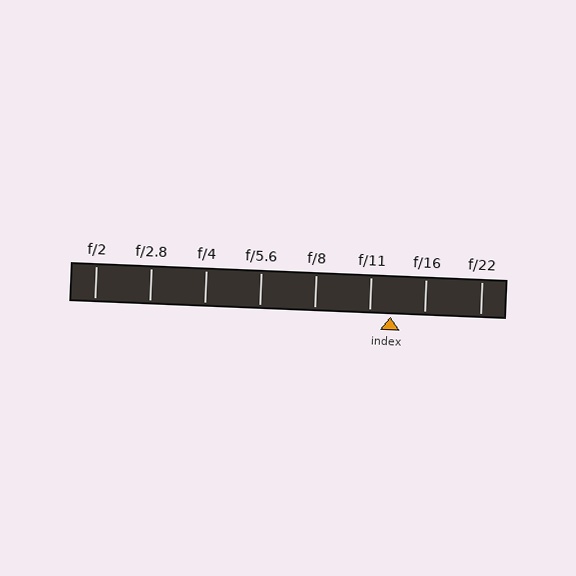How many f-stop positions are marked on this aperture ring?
There are 8 f-stop positions marked.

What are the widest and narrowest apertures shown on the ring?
The widest aperture shown is f/2 and the narrowest is f/22.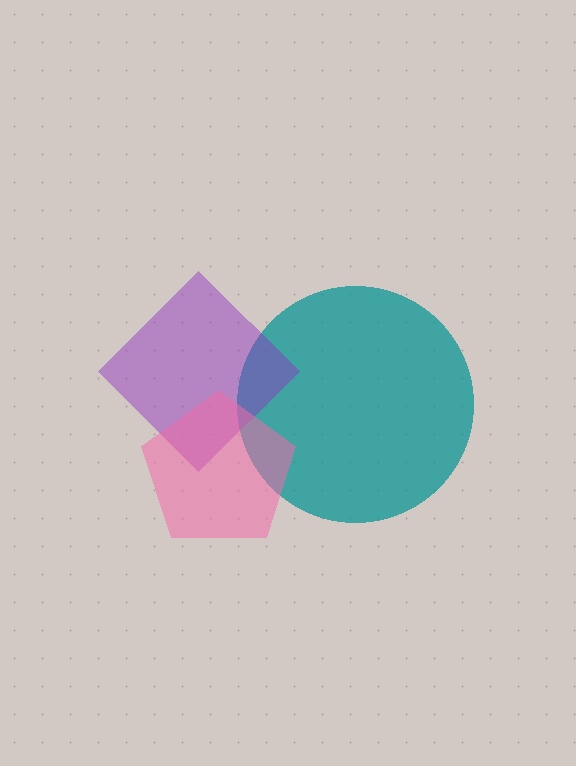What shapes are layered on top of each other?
The layered shapes are: a teal circle, a purple diamond, a pink pentagon.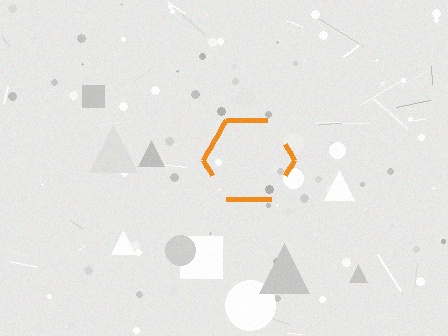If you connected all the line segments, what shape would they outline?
They would outline a hexagon.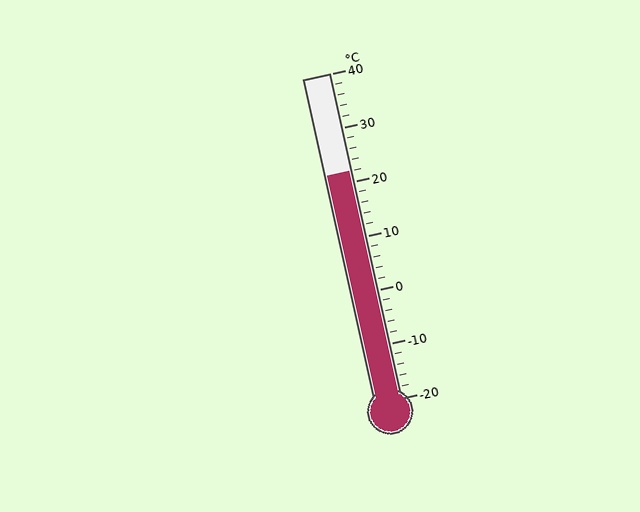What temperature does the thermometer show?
The thermometer shows approximately 22°C.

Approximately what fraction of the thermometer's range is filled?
The thermometer is filled to approximately 70% of its range.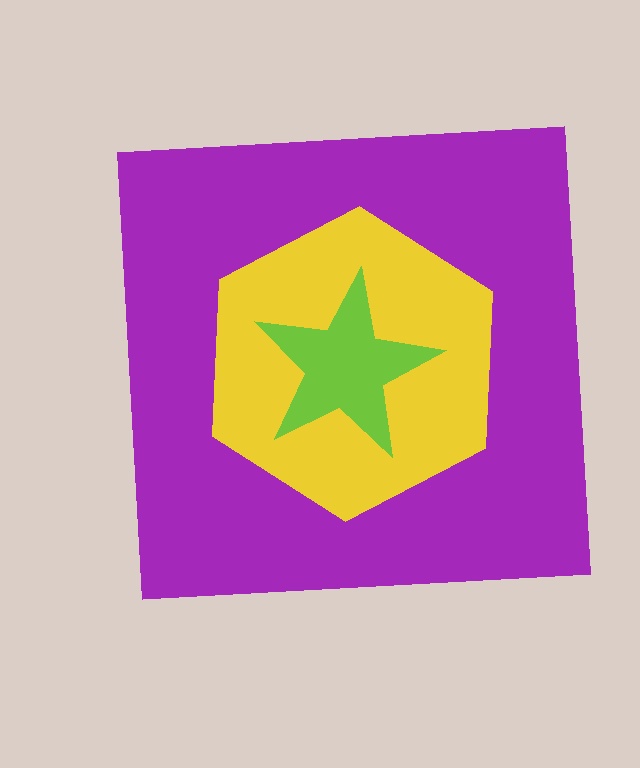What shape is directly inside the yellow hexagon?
The lime star.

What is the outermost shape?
The purple square.